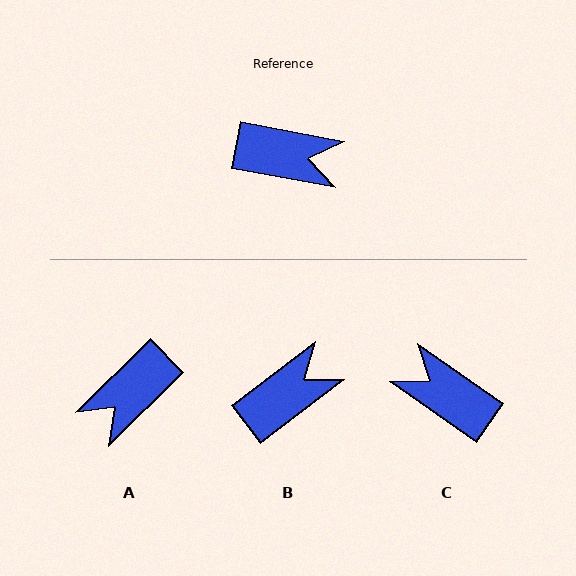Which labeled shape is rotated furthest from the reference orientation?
C, about 156 degrees away.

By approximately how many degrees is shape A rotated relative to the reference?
Approximately 125 degrees clockwise.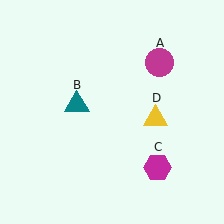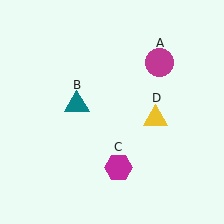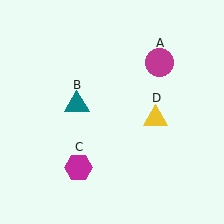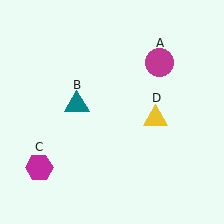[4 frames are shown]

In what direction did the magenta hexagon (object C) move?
The magenta hexagon (object C) moved left.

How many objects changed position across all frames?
1 object changed position: magenta hexagon (object C).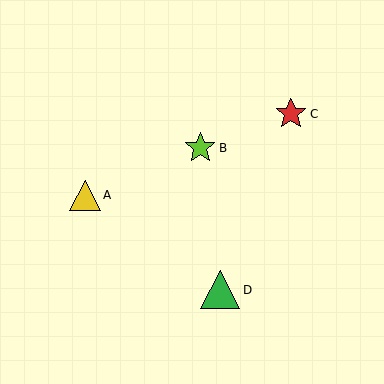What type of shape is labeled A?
Shape A is a yellow triangle.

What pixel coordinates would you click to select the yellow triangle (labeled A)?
Click at (85, 195) to select the yellow triangle A.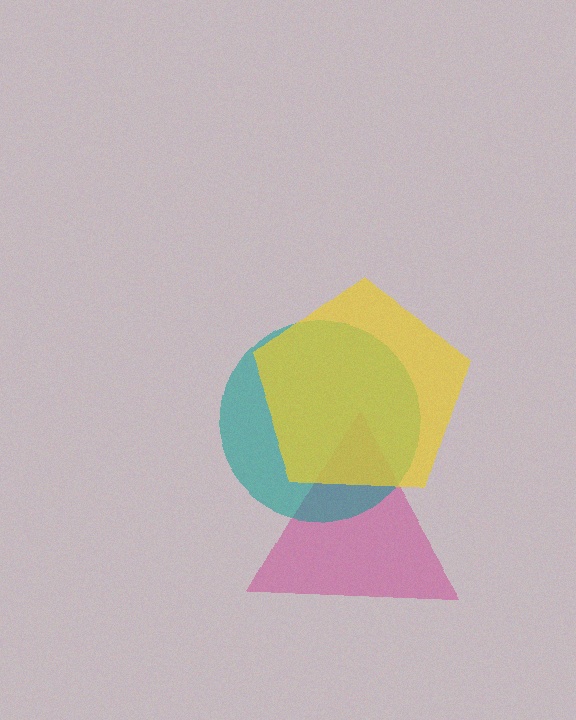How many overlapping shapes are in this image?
There are 3 overlapping shapes in the image.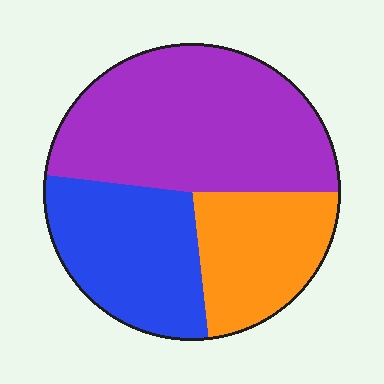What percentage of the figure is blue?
Blue covers roughly 30% of the figure.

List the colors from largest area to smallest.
From largest to smallest: purple, blue, orange.